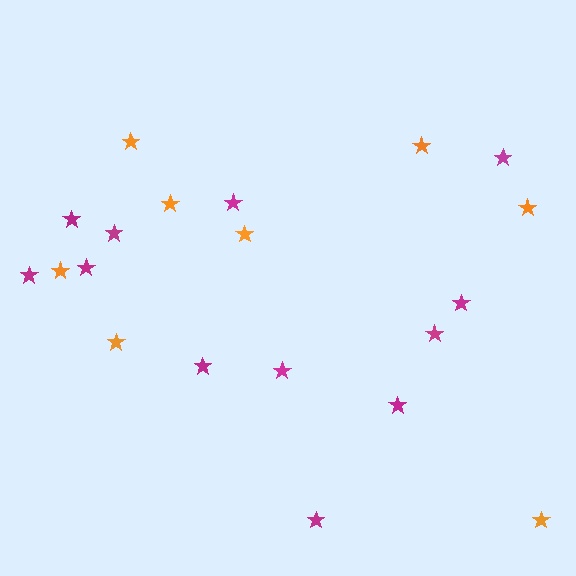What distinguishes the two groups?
There are 2 groups: one group of orange stars (8) and one group of magenta stars (12).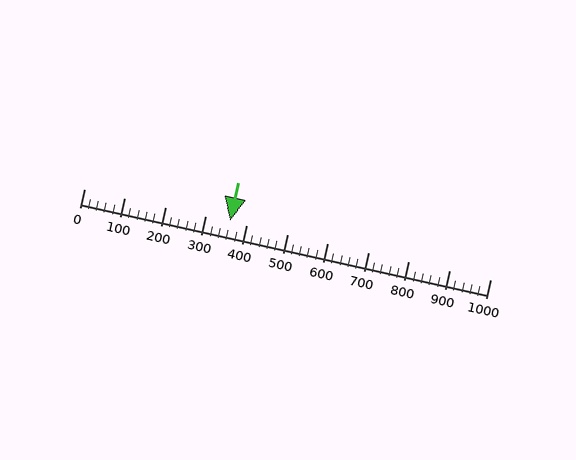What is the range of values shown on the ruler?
The ruler shows values from 0 to 1000.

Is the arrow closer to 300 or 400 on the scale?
The arrow is closer to 400.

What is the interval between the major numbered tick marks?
The major tick marks are spaced 100 units apart.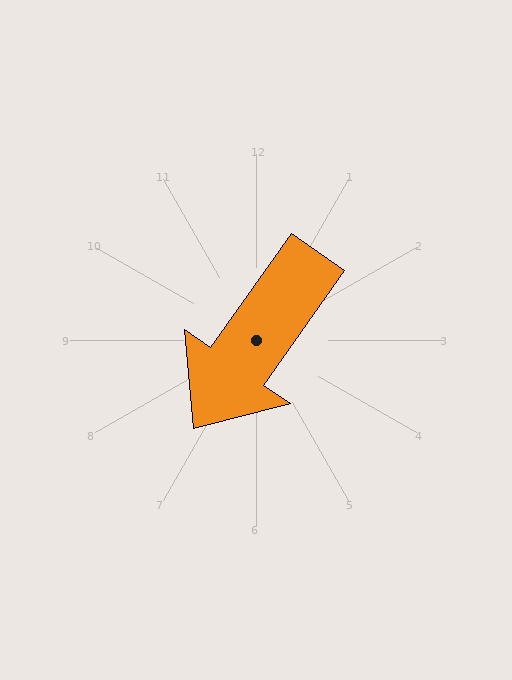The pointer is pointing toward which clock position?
Roughly 7 o'clock.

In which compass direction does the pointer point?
Southwest.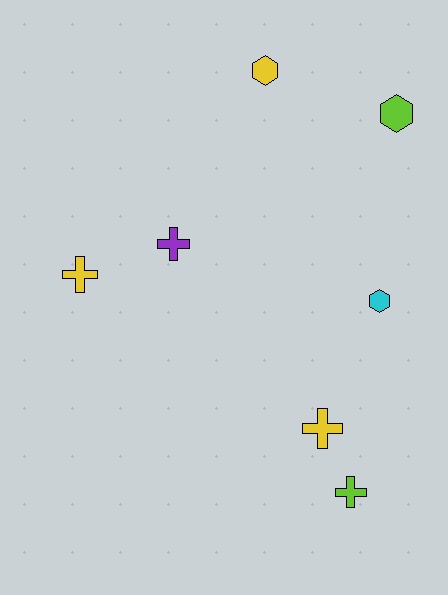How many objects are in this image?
There are 7 objects.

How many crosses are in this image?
There are 4 crosses.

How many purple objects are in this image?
There is 1 purple object.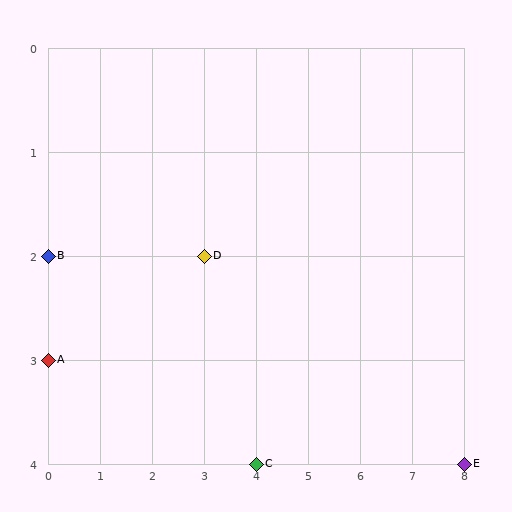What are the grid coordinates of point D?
Point D is at grid coordinates (3, 2).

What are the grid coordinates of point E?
Point E is at grid coordinates (8, 4).